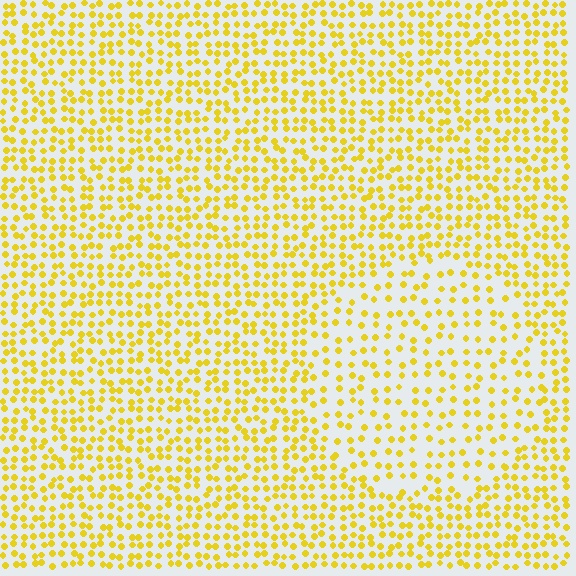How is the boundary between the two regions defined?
The boundary is defined by a change in element density (approximately 1.7x ratio). All elements are the same color, size, and shape.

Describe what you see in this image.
The image contains small yellow elements arranged at two different densities. A circle-shaped region is visible where the elements are less densely packed than the surrounding area.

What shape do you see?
I see a circle.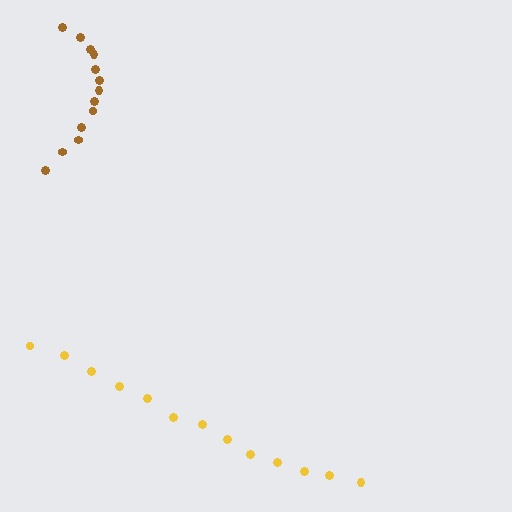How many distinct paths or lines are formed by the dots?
There are 2 distinct paths.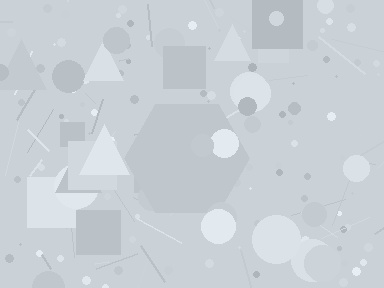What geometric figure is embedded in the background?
A hexagon is embedded in the background.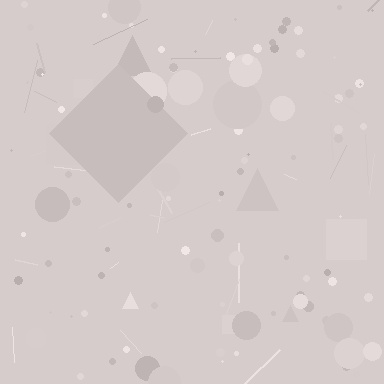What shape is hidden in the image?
A diamond is hidden in the image.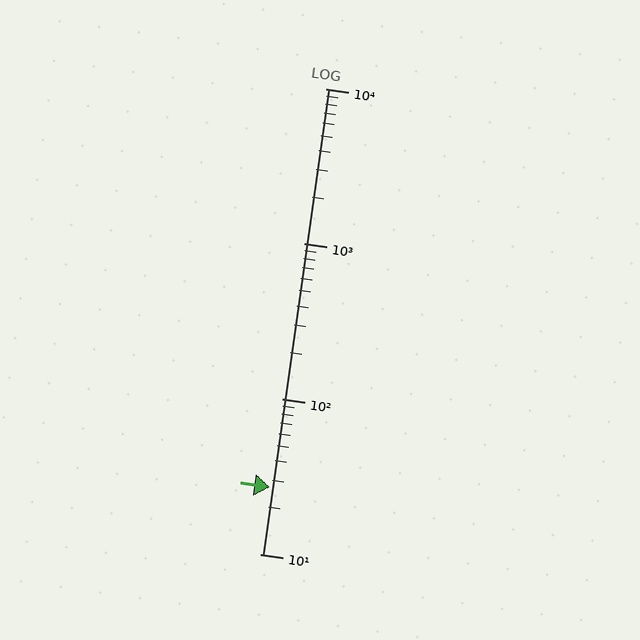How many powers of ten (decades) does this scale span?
The scale spans 3 decades, from 10 to 10000.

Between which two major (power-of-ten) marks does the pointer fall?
The pointer is between 10 and 100.